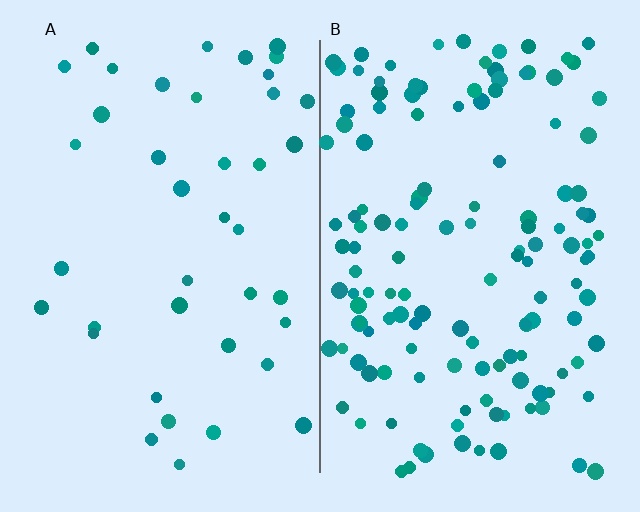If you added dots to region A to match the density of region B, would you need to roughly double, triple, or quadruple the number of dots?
Approximately triple.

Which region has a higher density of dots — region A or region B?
B (the right).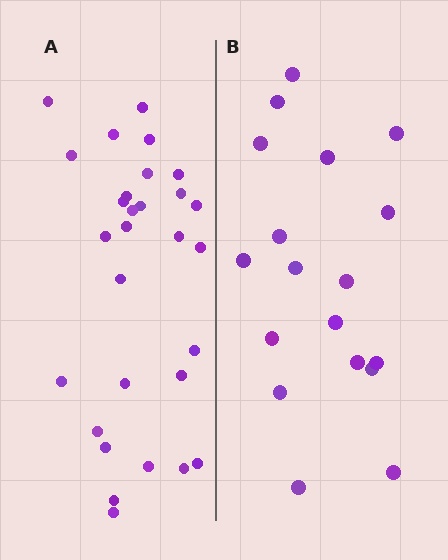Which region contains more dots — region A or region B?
Region A (the left region) has more dots.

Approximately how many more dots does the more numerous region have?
Region A has roughly 12 or so more dots than region B.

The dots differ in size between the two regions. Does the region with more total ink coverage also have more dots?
No. Region B has more total ink coverage because its dots are larger, but region A actually contains more individual dots. Total area can be misleading — the number of items is what matters here.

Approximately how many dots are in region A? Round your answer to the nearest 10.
About 30 dots. (The exact count is 29, which rounds to 30.)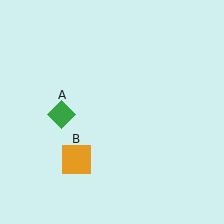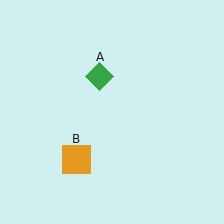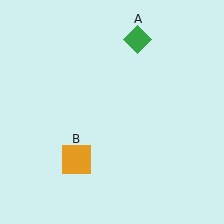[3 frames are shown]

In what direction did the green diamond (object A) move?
The green diamond (object A) moved up and to the right.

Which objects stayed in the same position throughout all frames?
Orange square (object B) remained stationary.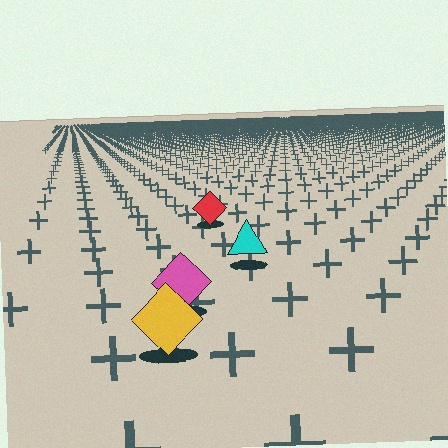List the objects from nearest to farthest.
From nearest to farthest: the yellow diamond, the pink diamond, the cyan triangle, the red diamond.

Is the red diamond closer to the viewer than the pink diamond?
No. The pink diamond is closer — you can tell from the texture gradient: the ground texture is coarser near it.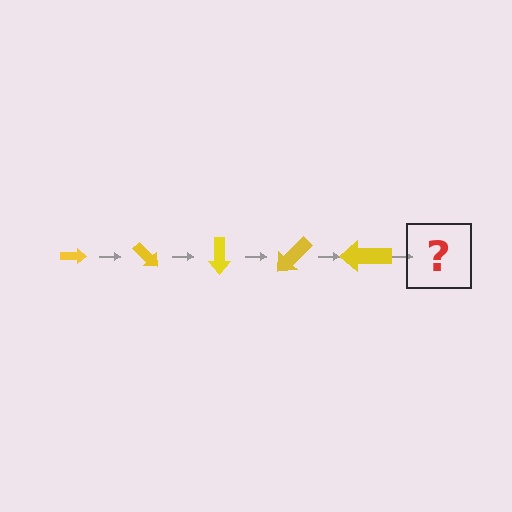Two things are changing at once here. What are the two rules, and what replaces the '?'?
The two rules are that the arrow grows larger each step and it rotates 45 degrees each step. The '?' should be an arrow, larger than the previous one and rotated 225 degrees from the start.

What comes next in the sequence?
The next element should be an arrow, larger than the previous one and rotated 225 degrees from the start.